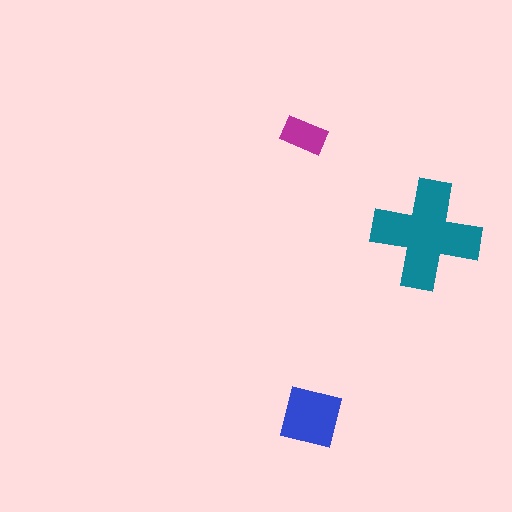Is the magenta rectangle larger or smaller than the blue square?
Smaller.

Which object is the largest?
The teal cross.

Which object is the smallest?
The magenta rectangle.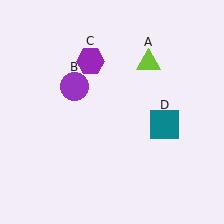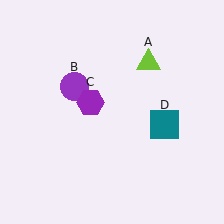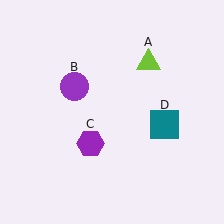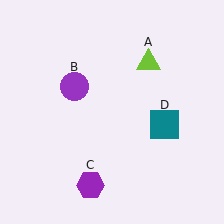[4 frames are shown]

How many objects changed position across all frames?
1 object changed position: purple hexagon (object C).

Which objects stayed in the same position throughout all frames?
Lime triangle (object A) and purple circle (object B) and teal square (object D) remained stationary.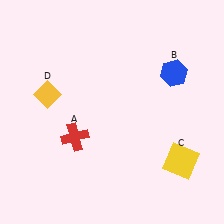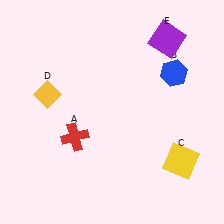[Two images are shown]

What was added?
A purple square (E) was added in Image 2.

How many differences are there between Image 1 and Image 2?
There is 1 difference between the two images.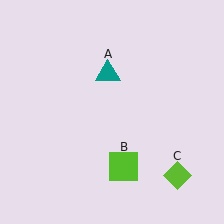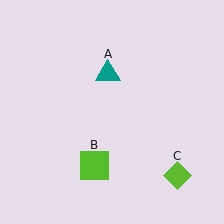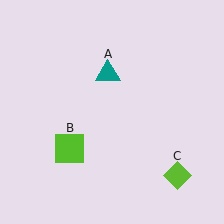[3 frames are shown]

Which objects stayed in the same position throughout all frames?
Teal triangle (object A) and lime diamond (object C) remained stationary.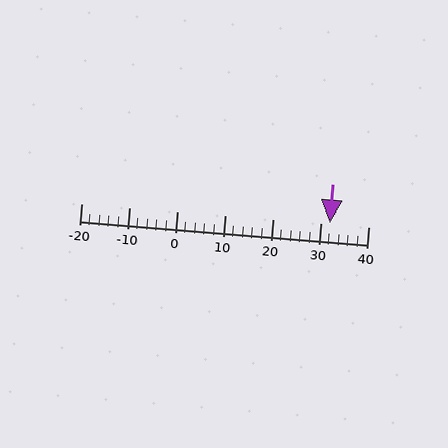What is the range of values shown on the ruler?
The ruler shows values from -20 to 40.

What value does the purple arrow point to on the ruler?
The purple arrow points to approximately 32.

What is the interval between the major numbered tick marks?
The major tick marks are spaced 10 units apart.